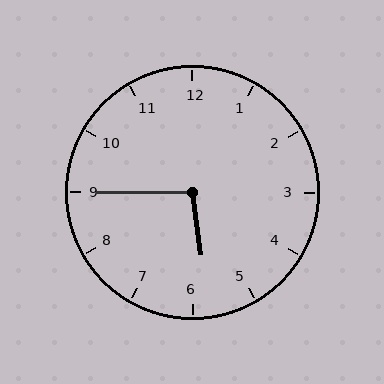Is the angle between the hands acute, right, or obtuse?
It is obtuse.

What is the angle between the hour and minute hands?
Approximately 98 degrees.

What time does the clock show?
5:45.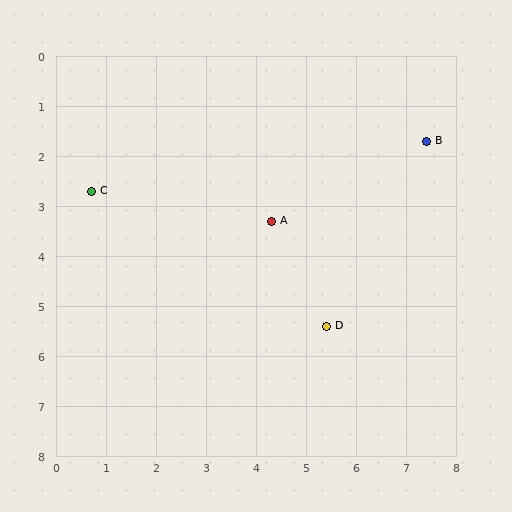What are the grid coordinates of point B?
Point B is at approximately (7.4, 1.7).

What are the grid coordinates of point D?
Point D is at approximately (5.4, 5.4).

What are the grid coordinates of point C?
Point C is at approximately (0.7, 2.7).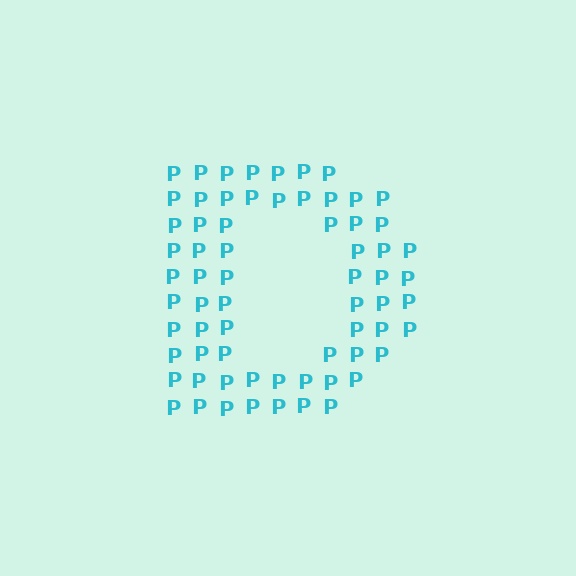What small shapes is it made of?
It is made of small letter P's.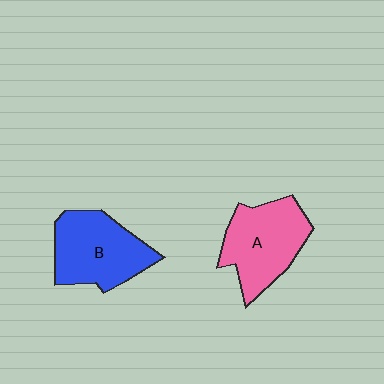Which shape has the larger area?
Shape A (pink).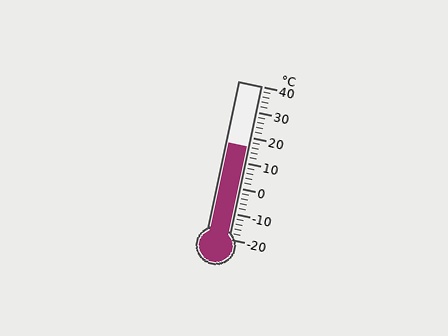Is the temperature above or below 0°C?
The temperature is above 0°C.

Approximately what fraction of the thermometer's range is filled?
The thermometer is filled to approximately 60% of its range.